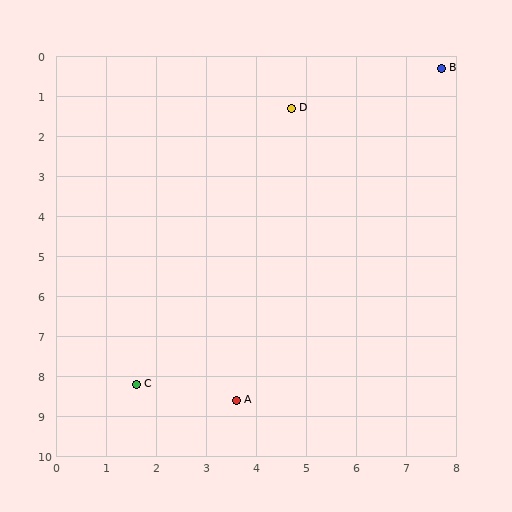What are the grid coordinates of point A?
Point A is at approximately (3.6, 8.6).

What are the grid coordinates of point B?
Point B is at approximately (7.7, 0.3).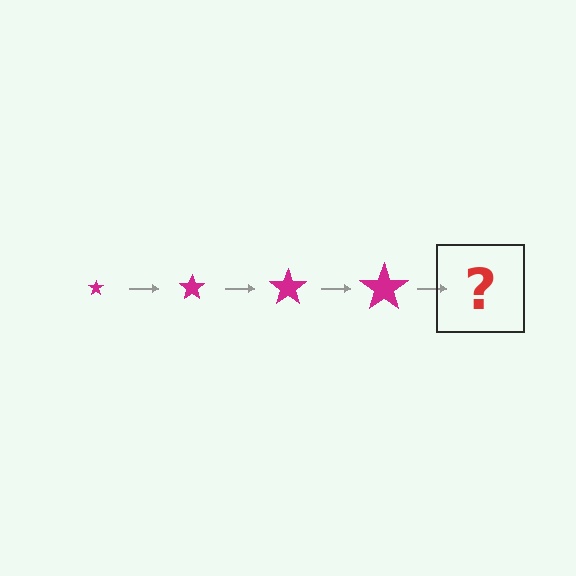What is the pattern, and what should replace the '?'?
The pattern is that the star gets progressively larger each step. The '?' should be a magenta star, larger than the previous one.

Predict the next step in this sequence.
The next step is a magenta star, larger than the previous one.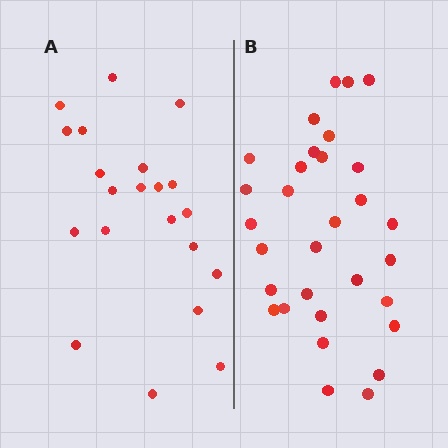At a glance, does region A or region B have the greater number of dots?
Region B (the right region) has more dots.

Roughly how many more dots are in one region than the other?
Region B has roughly 10 or so more dots than region A.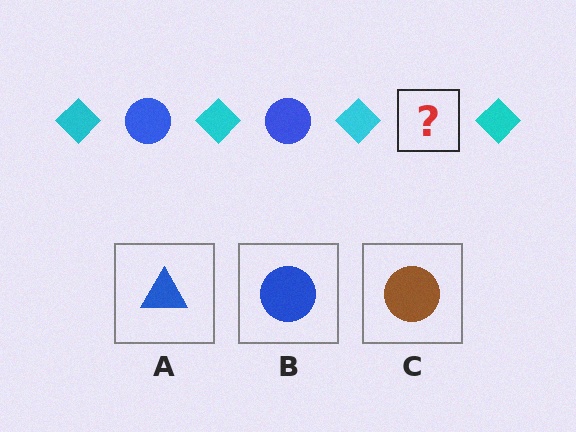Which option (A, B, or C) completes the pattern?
B.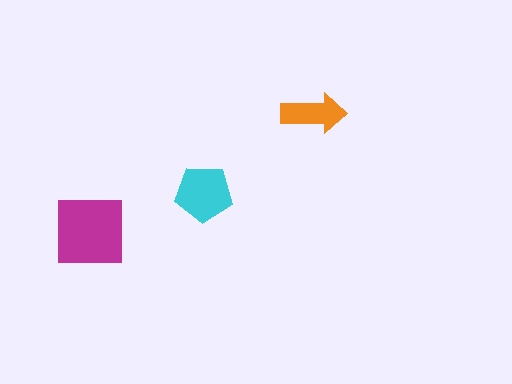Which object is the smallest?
The orange arrow.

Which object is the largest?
The magenta square.